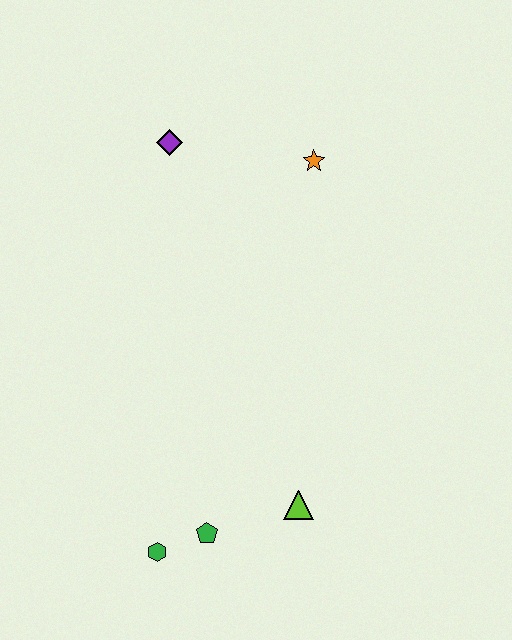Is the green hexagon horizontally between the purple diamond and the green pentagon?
No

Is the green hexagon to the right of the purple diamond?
No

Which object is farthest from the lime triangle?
The purple diamond is farthest from the lime triangle.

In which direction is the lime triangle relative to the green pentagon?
The lime triangle is to the right of the green pentagon.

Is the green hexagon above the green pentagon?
No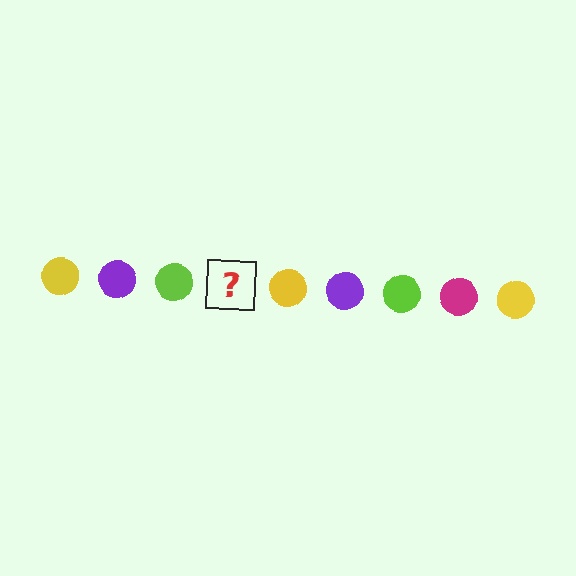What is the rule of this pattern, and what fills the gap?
The rule is that the pattern cycles through yellow, purple, lime, magenta circles. The gap should be filled with a magenta circle.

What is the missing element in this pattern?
The missing element is a magenta circle.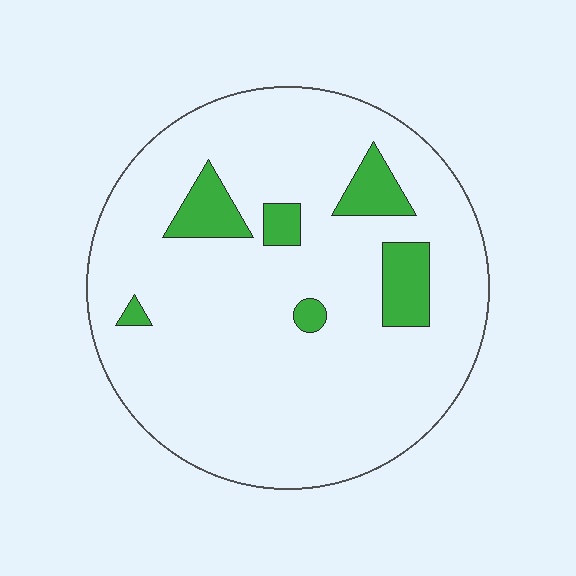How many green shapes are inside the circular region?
6.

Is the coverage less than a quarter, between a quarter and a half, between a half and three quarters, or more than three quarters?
Less than a quarter.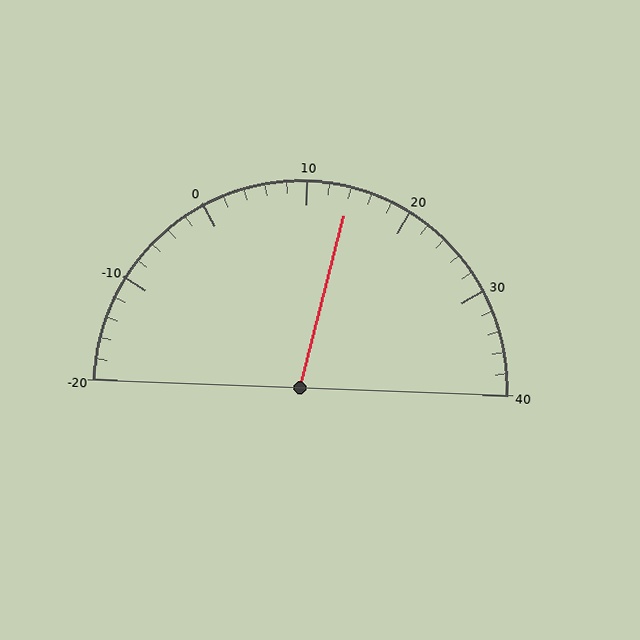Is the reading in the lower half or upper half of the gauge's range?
The reading is in the upper half of the range (-20 to 40).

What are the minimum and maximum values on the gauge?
The gauge ranges from -20 to 40.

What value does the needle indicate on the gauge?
The needle indicates approximately 14.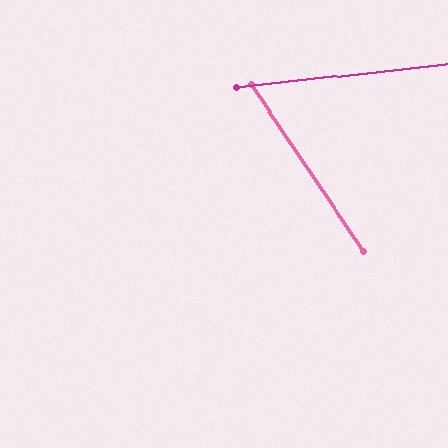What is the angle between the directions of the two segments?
Approximately 62 degrees.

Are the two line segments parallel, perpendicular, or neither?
Neither parallel nor perpendicular — they differ by about 62°.